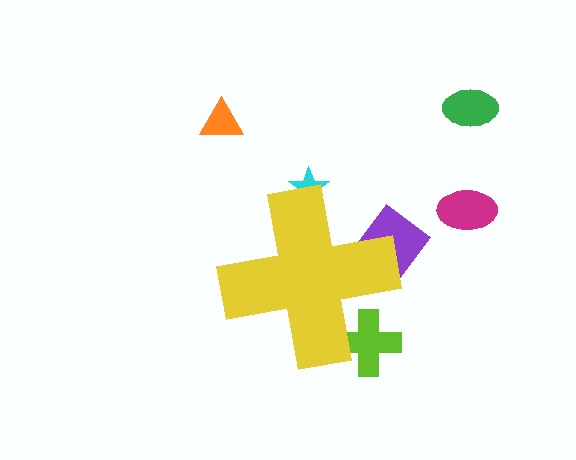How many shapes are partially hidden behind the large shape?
3 shapes are partially hidden.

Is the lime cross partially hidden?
Yes, the lime cross is partially hidden behind the yellow cross.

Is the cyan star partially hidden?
Yes, the cyan star is partially hidden behind the yellow cross.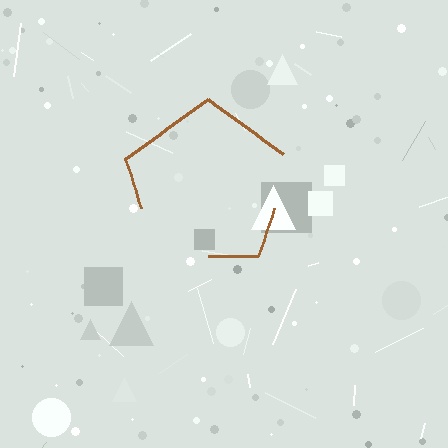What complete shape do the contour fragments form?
The contour fragments form a pentagon.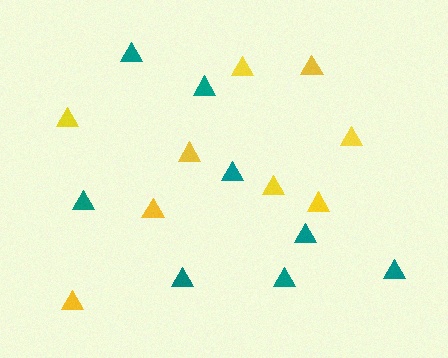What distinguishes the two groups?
There are 2 groups: one group of yellow triangles (9) and one group of teal triangles (8).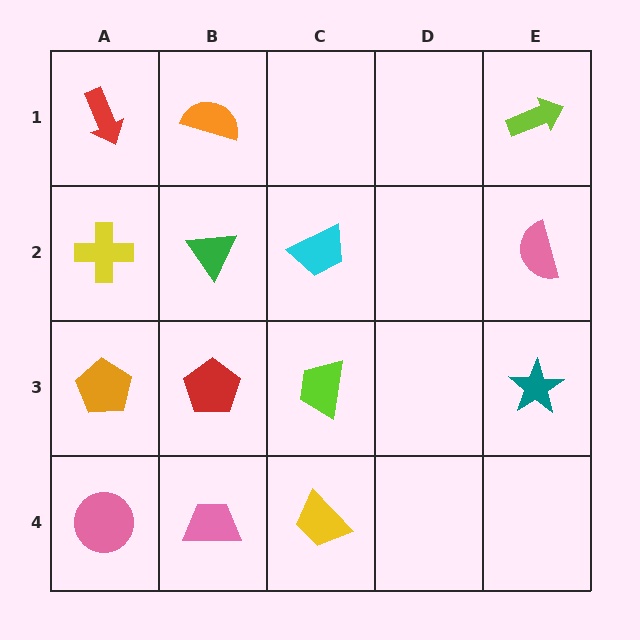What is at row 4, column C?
A yellow trapezoid.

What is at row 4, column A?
A pink circle.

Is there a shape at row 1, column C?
No, that cell is empty.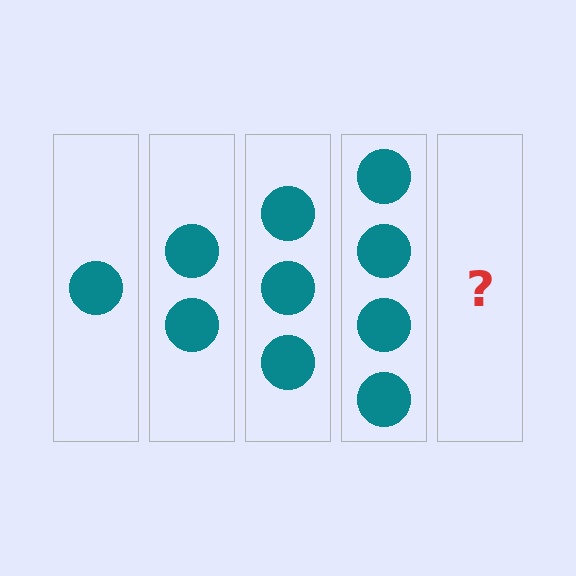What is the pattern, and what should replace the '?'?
The pattern is that each step adds one more circle. The '?' should be 5 circles.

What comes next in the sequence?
The next element should be 5 circles.